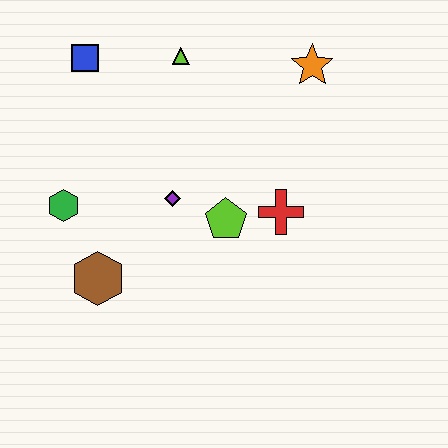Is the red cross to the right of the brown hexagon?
Yes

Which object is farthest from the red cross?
The blue square is farthest from the red cross.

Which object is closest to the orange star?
The lime triangle is closest to the orange star.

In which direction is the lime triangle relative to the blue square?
The lime triangle is to the right of the blue square.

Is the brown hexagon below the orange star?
Yes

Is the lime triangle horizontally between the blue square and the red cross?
Yes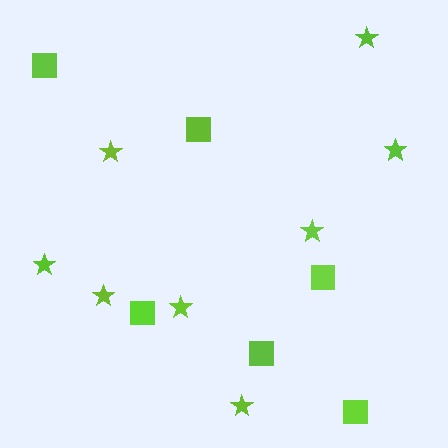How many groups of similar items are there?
There are 2 groups: one group of squares (6) and one group of stars (8).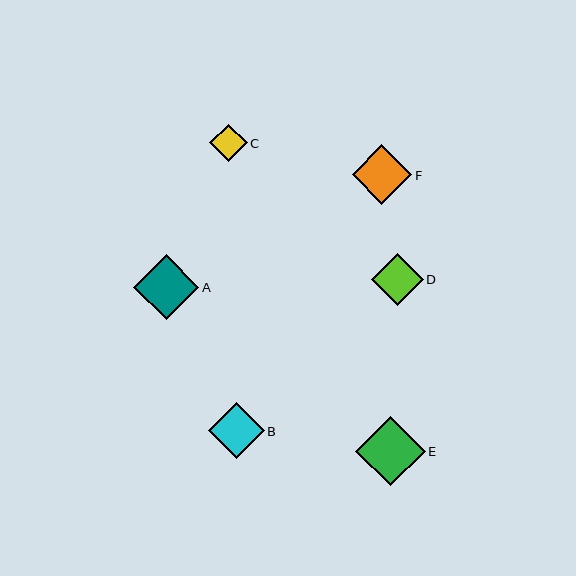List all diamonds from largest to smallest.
From largest to smallest: E, A, F, B, D, C.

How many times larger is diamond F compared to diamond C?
Diamond F is approximately 1.6 times the size of diamond C.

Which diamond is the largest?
Diamond E is the largest with a size of approximately 69 pixels.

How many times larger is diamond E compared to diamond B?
Diamond E is approximately 1.2 times the size of diamond B.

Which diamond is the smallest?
Diamond C is the smallest with a size of approximately 38 pixels.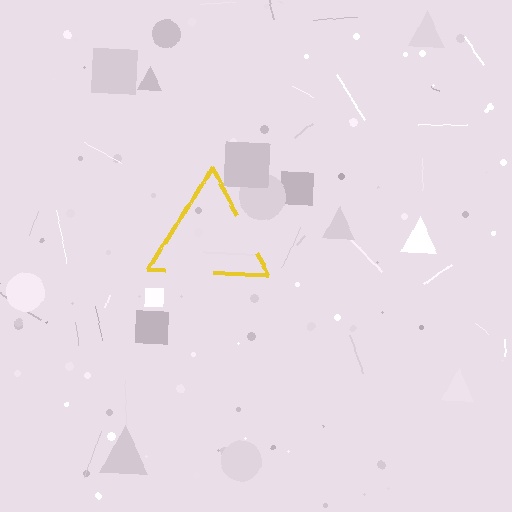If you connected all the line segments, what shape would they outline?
They would outline a triangle.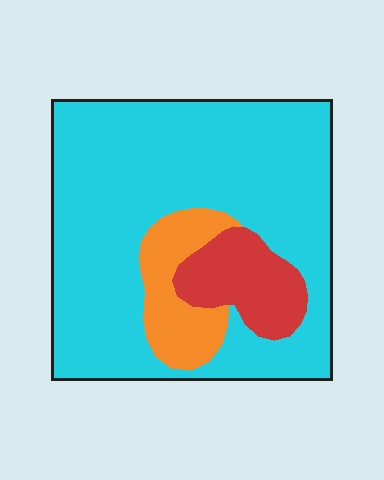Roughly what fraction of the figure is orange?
Orange covers 12% of the figure.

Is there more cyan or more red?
Cyan.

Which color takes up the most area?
Cyan, at roughly 75%.